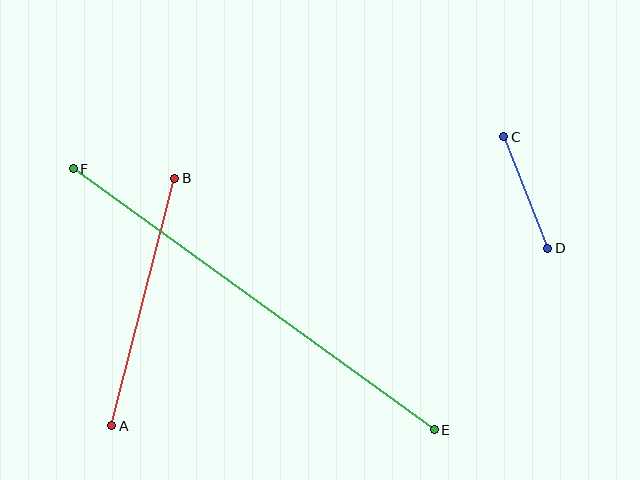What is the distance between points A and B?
The distance is approximately 255 pixels.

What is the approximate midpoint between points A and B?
The midpoint is at approximately (143, 302) pixels.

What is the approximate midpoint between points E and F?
The midpoint is at approximately (254, 299) pixels.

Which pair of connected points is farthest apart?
Points E and F are farthest apart.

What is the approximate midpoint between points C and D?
The midpoint is at approximately (526, 192) pixels.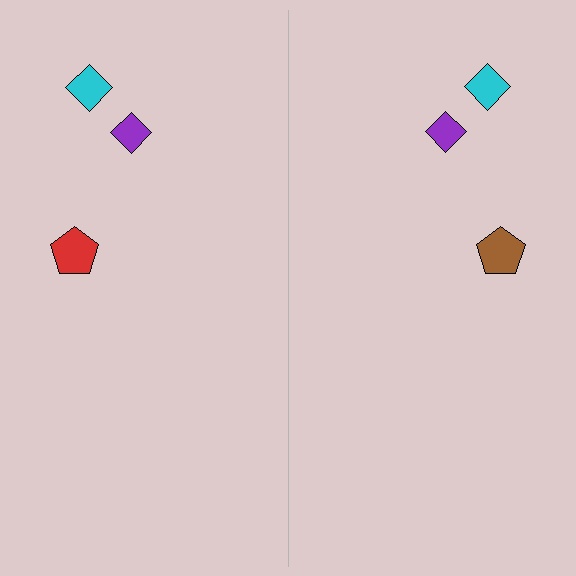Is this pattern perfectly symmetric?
No, the pattern is not perfectly symmetric. The brown pentagon on the right side breaks the symmetry — its mirror counterpart is red.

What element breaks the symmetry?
The brown pentagon on the right side breaks the symmetry — its mirror counterpart is red.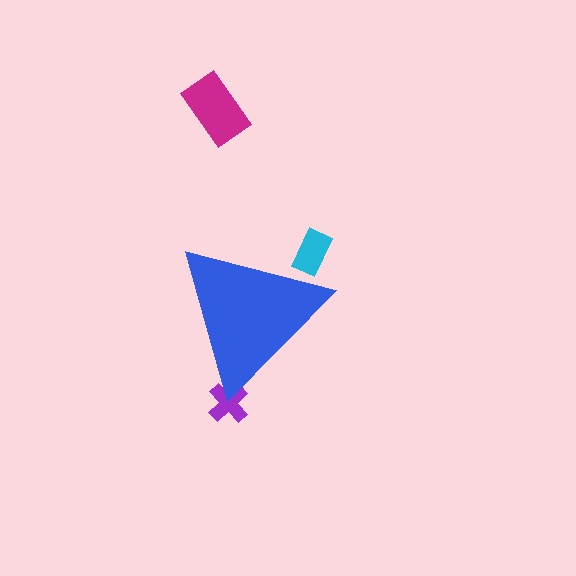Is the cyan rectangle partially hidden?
Yes, the cyan rectangle is partially hidden behind the blue triangle.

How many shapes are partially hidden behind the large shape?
2 shapes are partially hidden.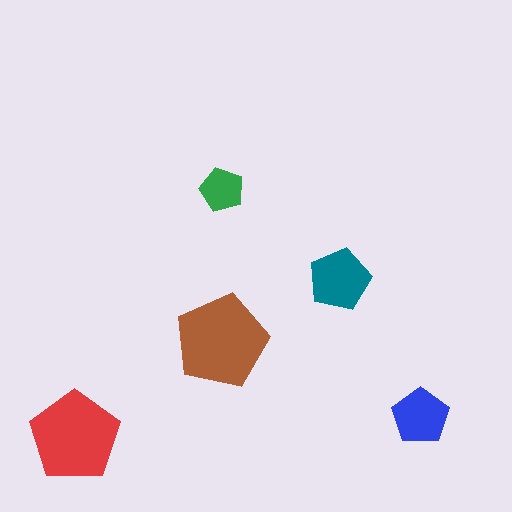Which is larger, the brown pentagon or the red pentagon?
The brown one.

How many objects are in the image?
There are 5 objects in the image.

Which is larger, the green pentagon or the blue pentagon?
The blue one.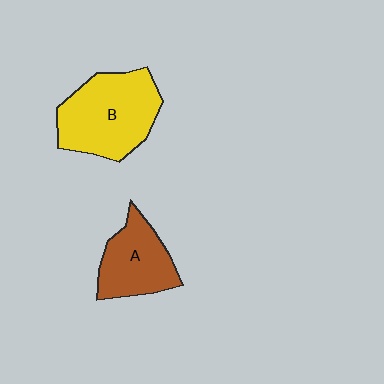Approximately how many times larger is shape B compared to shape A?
Approximately 1.5 times.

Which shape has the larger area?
Shape B (yellow).